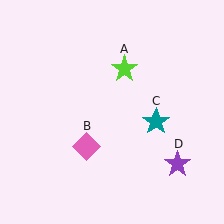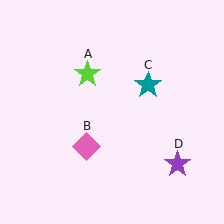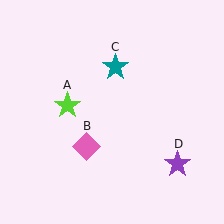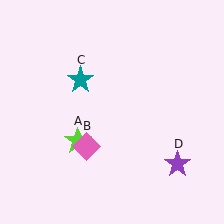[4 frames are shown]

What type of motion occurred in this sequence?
The lime star (object A), teal star (object C) rotated counterclockwise around the center of the scene.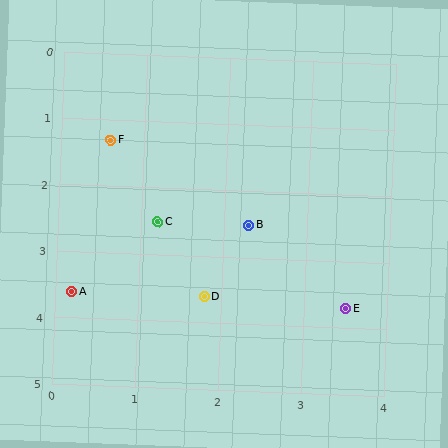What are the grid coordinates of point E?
Point E is at approximately (3.5, 3.7).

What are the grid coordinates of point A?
Point A is at approximately (0.2, 3.6).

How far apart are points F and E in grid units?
Points F and E are about 3.8 grid units apart.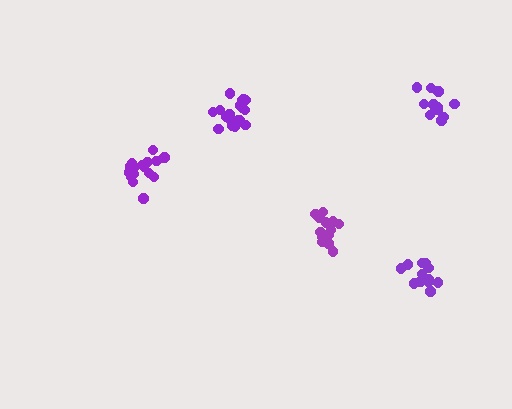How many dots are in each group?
Group 1: 19 dots, Group 2: 16 dots, Group 3: 14 dots, Group 4: 14 dots, Group 5: 16 dots (79 total).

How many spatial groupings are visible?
There are 5 spatial groupings.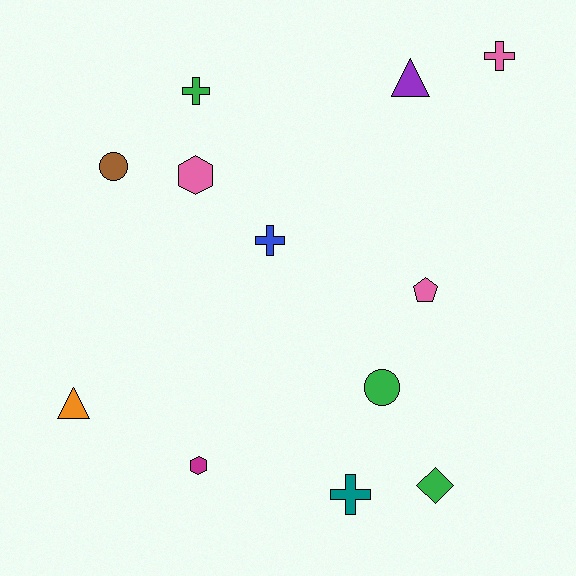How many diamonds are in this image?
There is 1 diamond.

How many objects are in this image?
There are 12 objects.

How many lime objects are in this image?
There are no lime objects.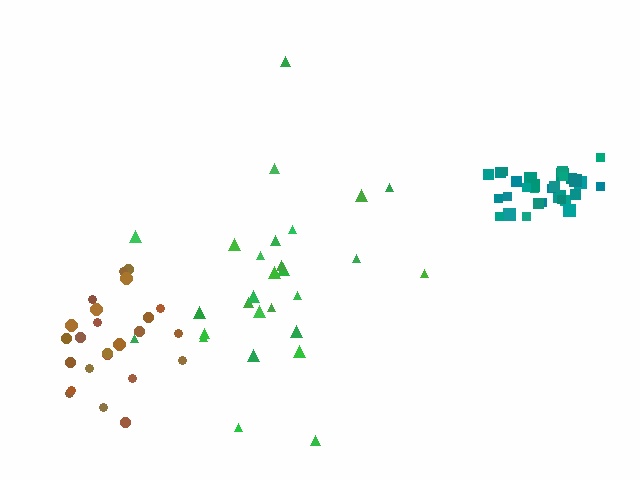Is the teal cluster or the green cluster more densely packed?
Teal.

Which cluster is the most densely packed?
Teal.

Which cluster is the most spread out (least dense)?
Green.